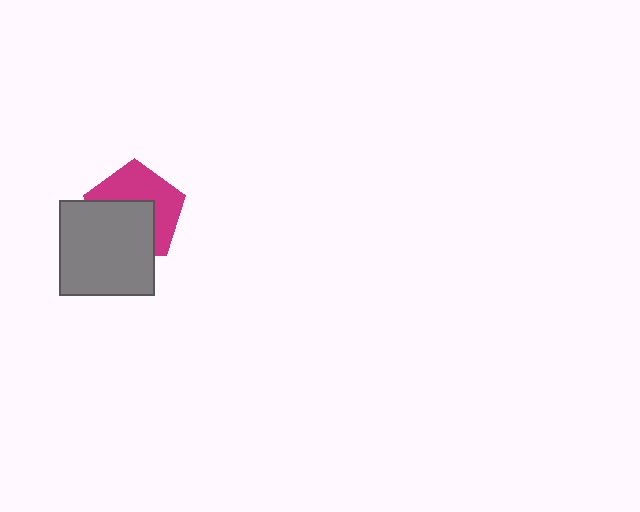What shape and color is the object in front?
The object in front is a gray square.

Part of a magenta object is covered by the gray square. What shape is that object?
It is a pentagon.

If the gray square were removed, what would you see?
You would see the complete magenta pentagon.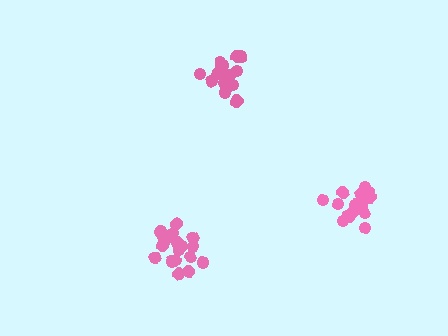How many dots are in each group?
Group 1: 18 dots, Group 2: 19 dots, Group 3: 17 dots (54 total).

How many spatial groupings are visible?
There are 3 spatial groupings.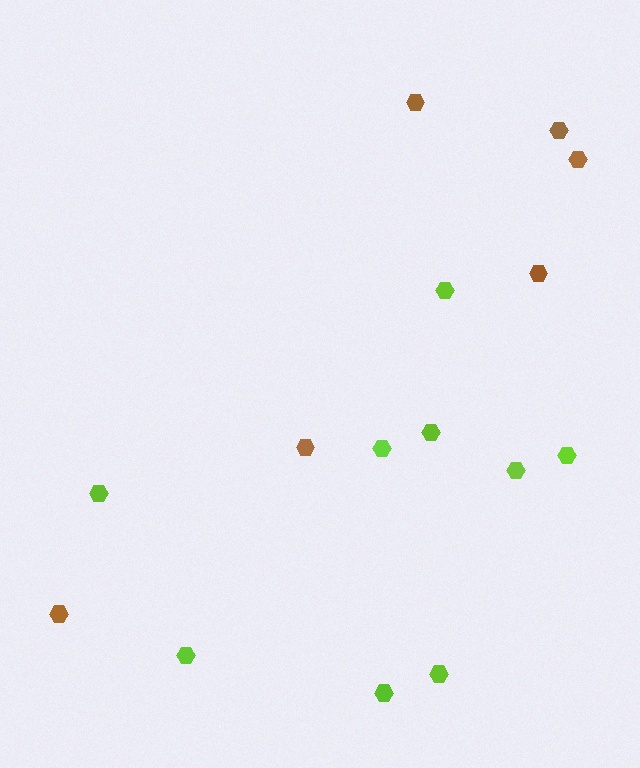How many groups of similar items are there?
There are 2 groups: one group of brown hexagons (6) and one group of lime hexagons (9).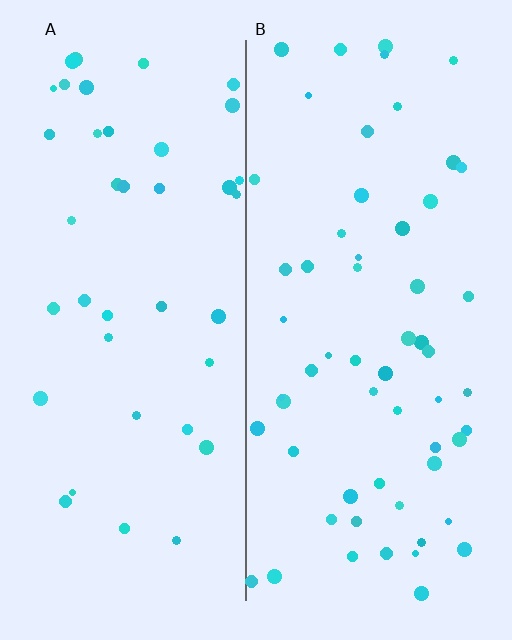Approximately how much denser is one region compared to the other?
Approximately 1.5× — region B over region A.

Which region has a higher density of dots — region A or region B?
B (the right).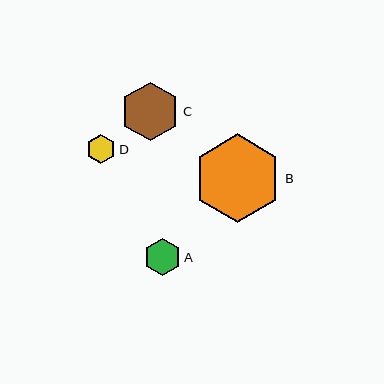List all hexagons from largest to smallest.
From largest to smallest: B, C, A, D.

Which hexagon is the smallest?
Hexagon D is the smallest with a size of approximately 30 pixels.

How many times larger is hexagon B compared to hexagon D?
Hexagon B is approximately 3.0 times the size of hexagon D.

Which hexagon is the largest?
Hexagon B is the largest with a size of approximately 88 pixels.